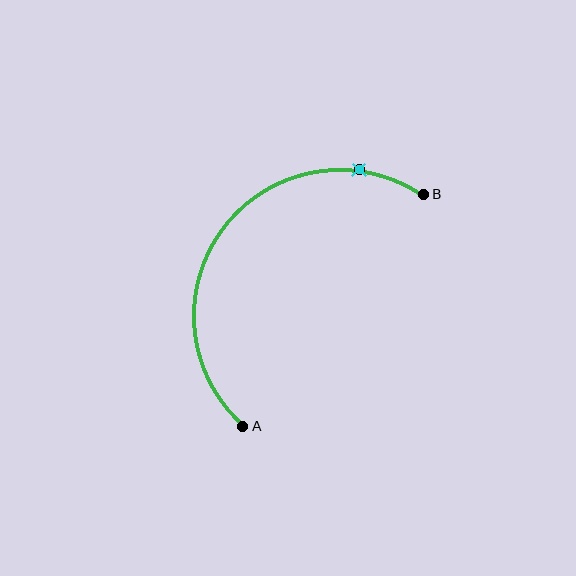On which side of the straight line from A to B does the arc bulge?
The arc bulges above and to the left of the straight line connecting A and B.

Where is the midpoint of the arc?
The arc midpoint is the point on the curve farthest from the straight line joining A and B. It sits above and to the left of that line.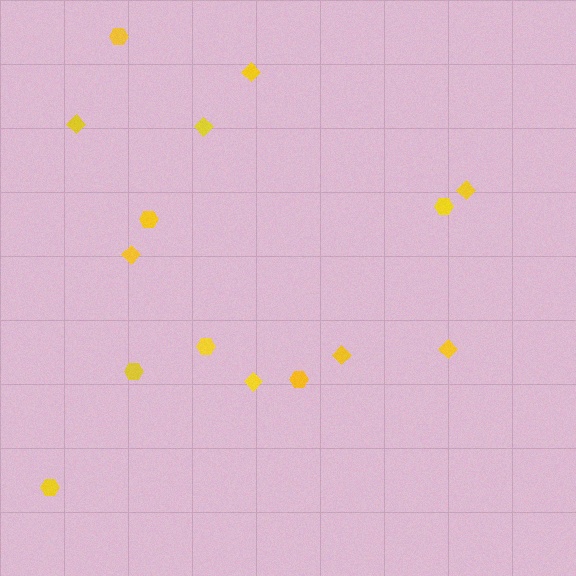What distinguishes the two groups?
There are 2 groups: one group of diamonds (8) and one group of hexagons (7).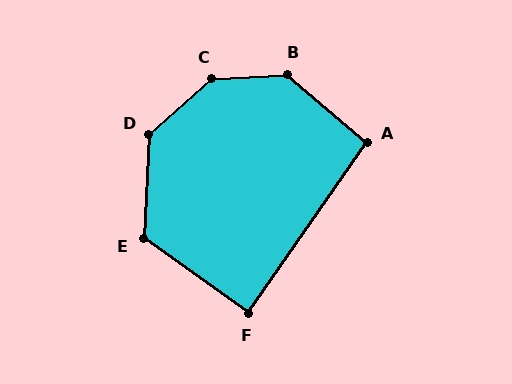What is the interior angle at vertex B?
Approximately 136 degrees (obtuse).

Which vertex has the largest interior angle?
C, at approximately 142 degrees.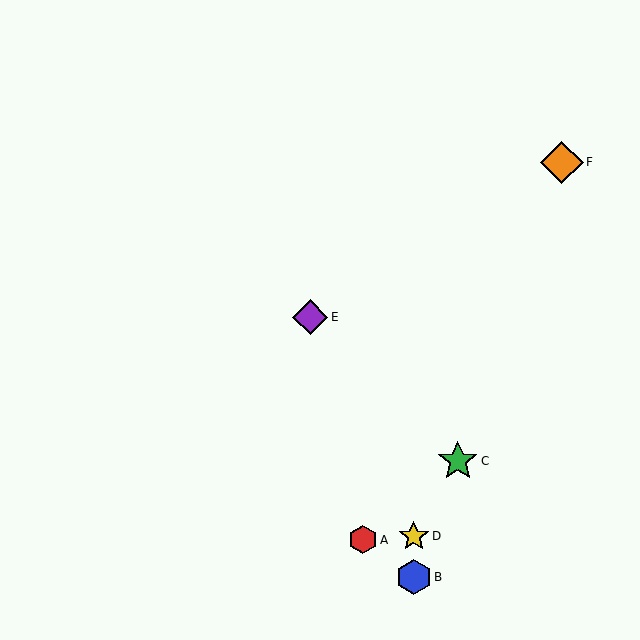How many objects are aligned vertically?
2 objects (B, D) are aligned vertically.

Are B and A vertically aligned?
No, B is at x≈414 and A is at x≈363.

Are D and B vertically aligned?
Yes, both are at x≈414.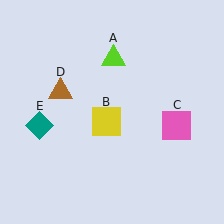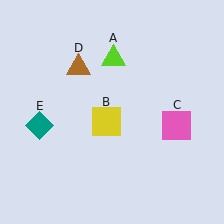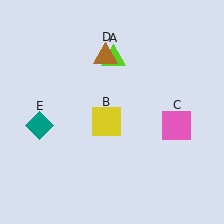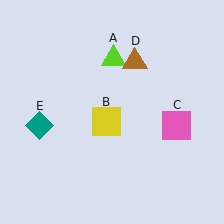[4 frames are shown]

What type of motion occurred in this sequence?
The brown triangle (object D) rotated clockwise around the center of the scene.